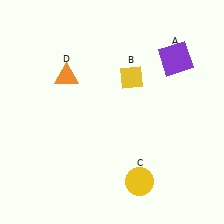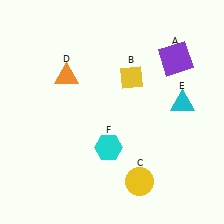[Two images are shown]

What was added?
A cyan triangle (E), a cyan hexagon (F) were added in Image 2.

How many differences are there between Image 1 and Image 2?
There are 2 differences between the two images.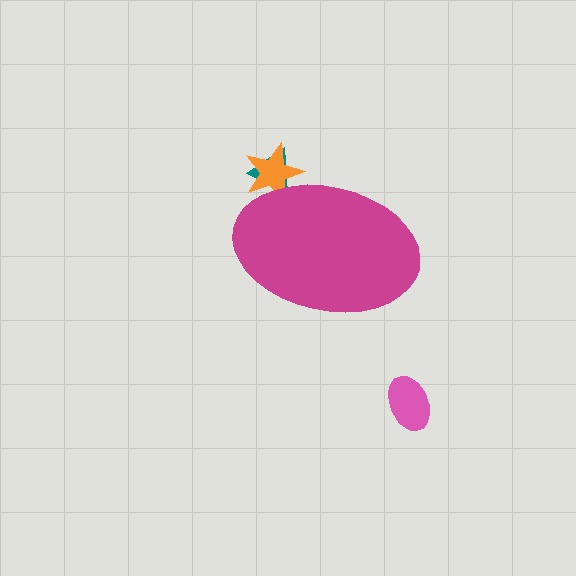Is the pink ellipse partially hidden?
No, the pink ellipse is fully visible.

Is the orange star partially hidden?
Yes, the orange star is partially hidden behind the magenta ellipse.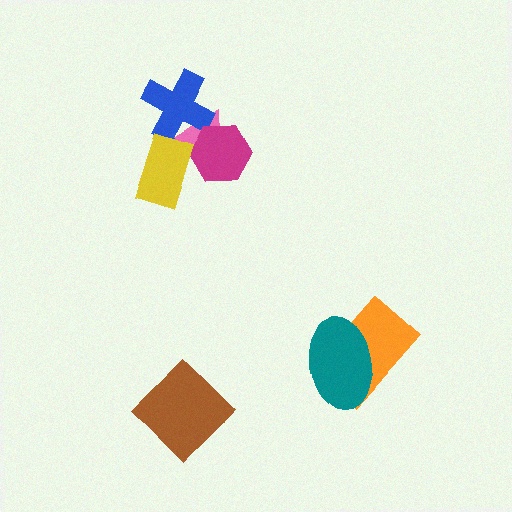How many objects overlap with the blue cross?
1 object overlaps with the blue cross.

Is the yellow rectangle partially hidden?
No, no other shape covers it.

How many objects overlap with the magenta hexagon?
1 object overlaps with the magenta hexagon.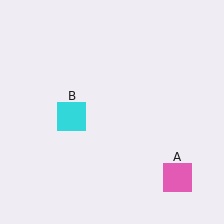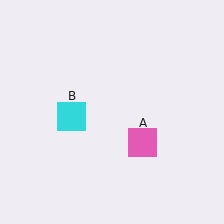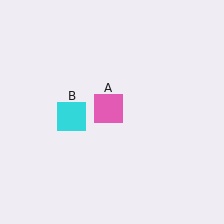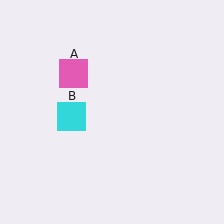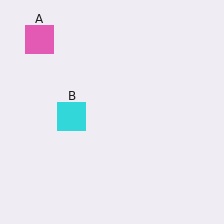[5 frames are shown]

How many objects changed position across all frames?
1 object changed position: pink square (object A).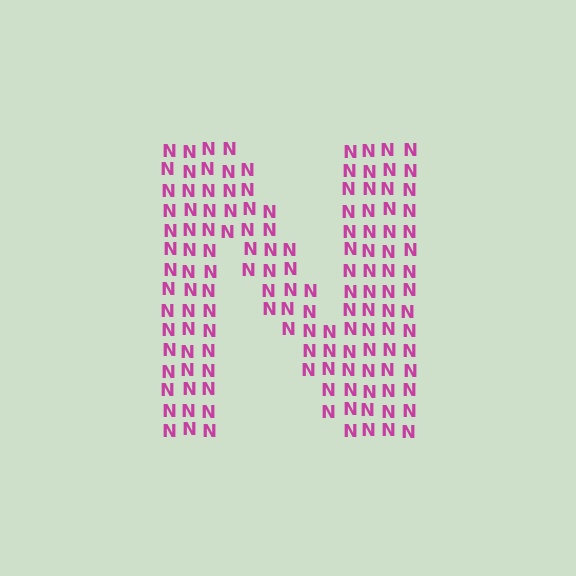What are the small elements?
The small elements are letter N's.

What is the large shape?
The large shape is the letter N.